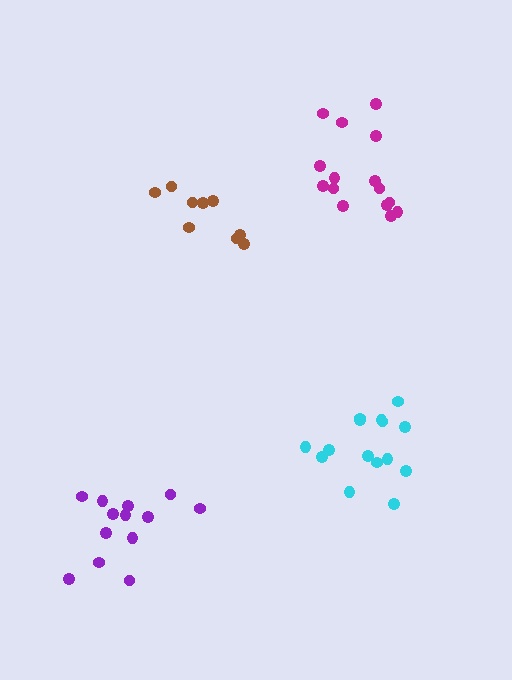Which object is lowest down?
The purple cluster is bottommost.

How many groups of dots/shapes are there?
There are 4 groups.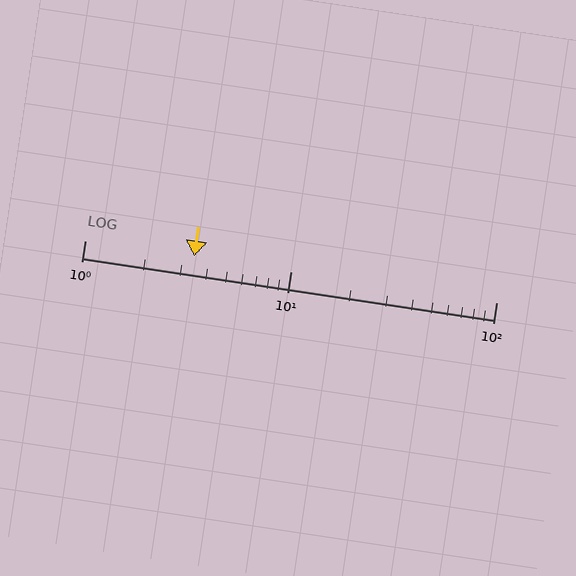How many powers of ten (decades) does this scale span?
The scale spans 2 decades, from 1 to 100.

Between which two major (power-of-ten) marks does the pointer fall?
The pointer is between 1 and 10.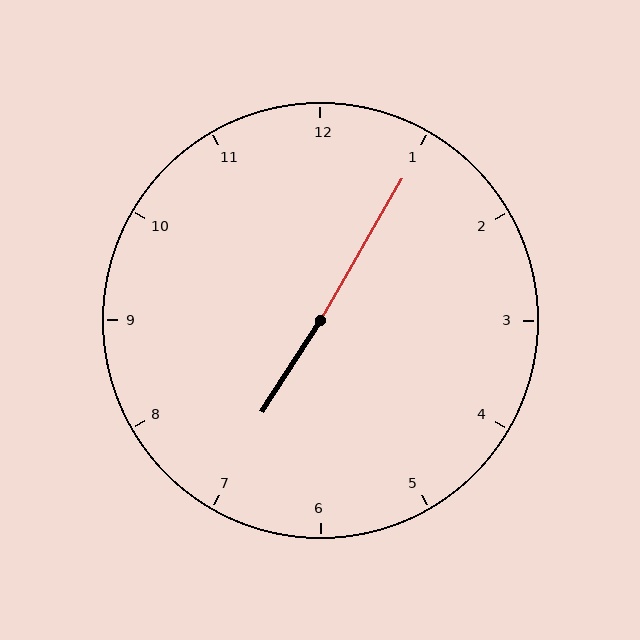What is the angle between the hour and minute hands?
Approximately 178 degrees.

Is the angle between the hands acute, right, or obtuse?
It is obtuse.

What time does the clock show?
7:05.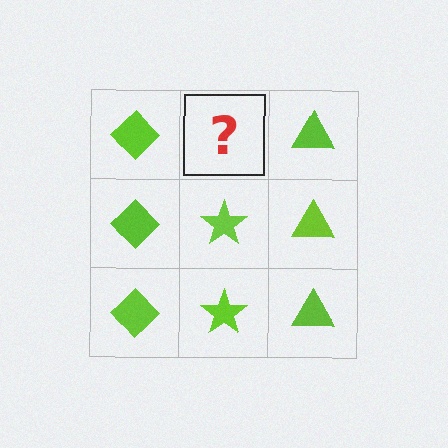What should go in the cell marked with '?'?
The missing cell should contain a lime star.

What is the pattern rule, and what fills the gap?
The rule is that each column has a consistent shape. The gap should be filled with a lime star.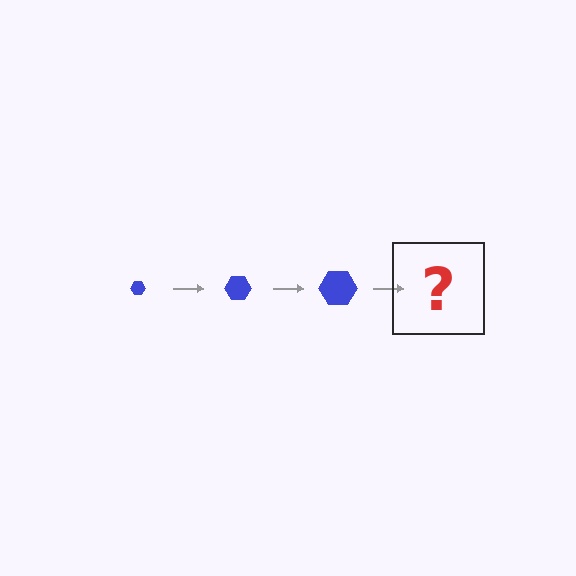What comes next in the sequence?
The next element should be a blue hexagon, larger than the previous one.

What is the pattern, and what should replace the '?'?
The pattern is that the hexagon gets progressively larger each step. The '?' should be a blue hexagon, larger than the previous one.